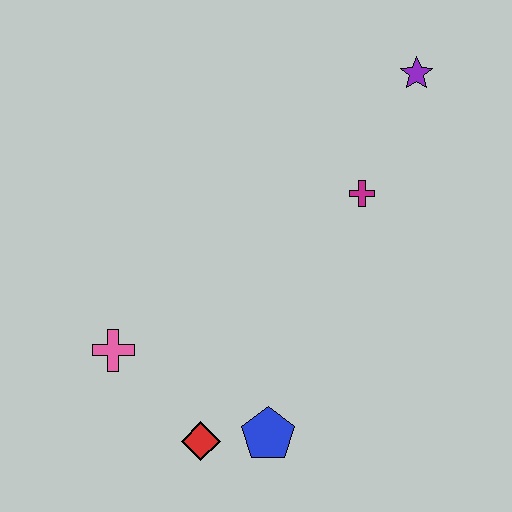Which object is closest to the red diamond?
The blue pentagon is closest to the red diamond.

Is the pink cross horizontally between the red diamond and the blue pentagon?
No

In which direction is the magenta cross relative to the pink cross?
The magenta cross is to the right of the pink cross.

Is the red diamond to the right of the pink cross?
Yes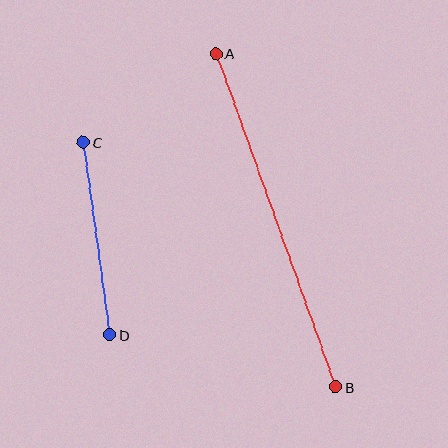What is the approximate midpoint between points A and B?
The midpoint is at approximately (276, 220) pixels.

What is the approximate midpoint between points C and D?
The midpoint is at approximately (97, 238) pixels.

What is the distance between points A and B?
The distance is approximately 354 pixels.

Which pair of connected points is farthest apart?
Points A and B are farthest apart.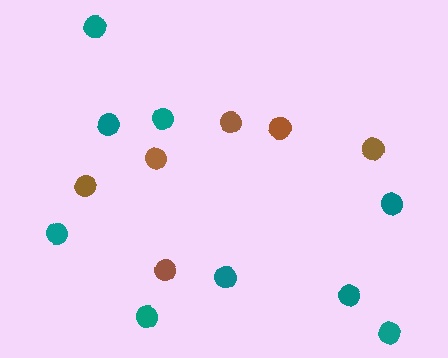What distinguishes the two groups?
There are 2 groups: one group of brown circles (6) and one group of teal circles (9).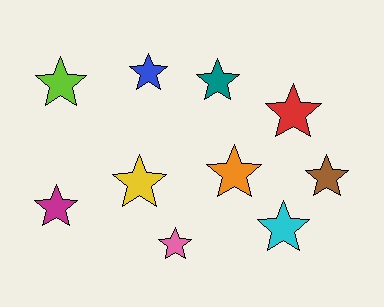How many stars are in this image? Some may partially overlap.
There are 10 stars.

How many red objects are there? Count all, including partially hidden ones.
There is 1 red object.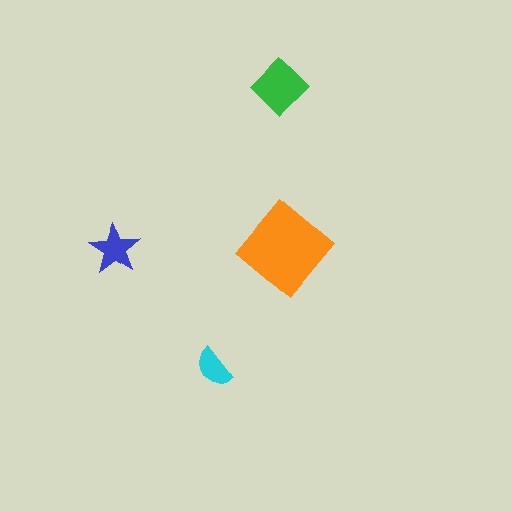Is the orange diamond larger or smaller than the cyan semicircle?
Larger.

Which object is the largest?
The orange diamond.